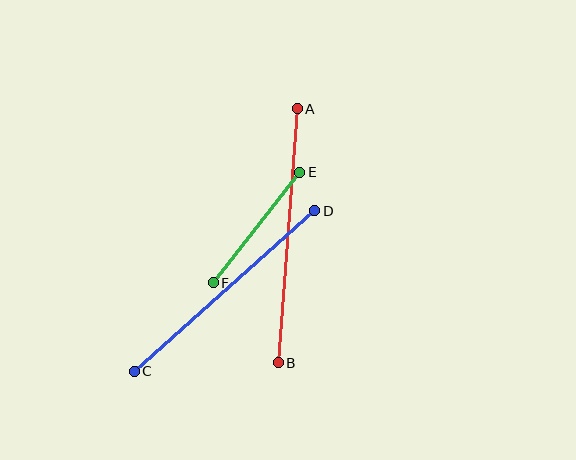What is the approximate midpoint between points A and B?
The midpoint is at approximately (288, 236) pixels.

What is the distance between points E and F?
The distance is approximately 140 pixels.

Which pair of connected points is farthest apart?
Points A and B are farthest apart.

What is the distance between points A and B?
The distance is approximately 255 pixels.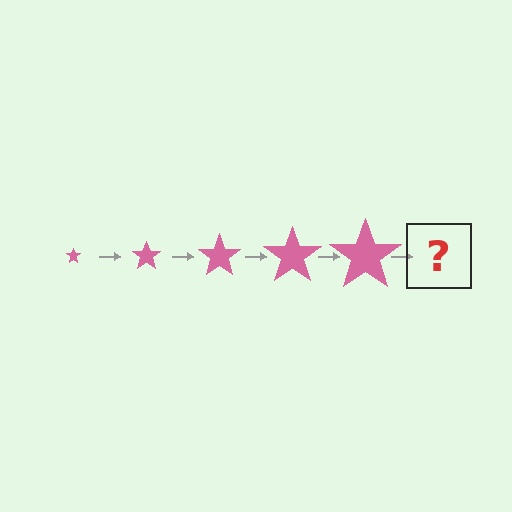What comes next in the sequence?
The next element should be a pink star, larger than the previous one.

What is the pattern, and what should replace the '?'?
The pattern is that the star gets progressively larger each step. The '?' should be a pink star, larger than the previous one.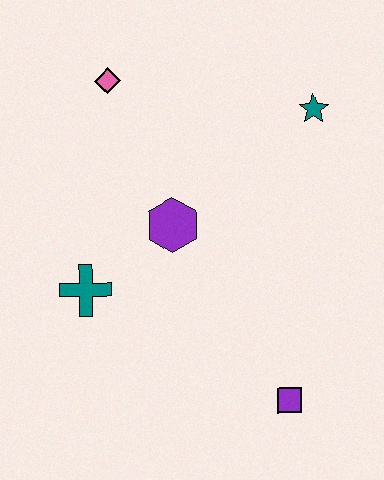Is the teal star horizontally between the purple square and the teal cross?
No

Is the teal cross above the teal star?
No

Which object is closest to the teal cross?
The purple hexagon is closest to the teal cross.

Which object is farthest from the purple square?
The pink diamond is farthest from the purple square.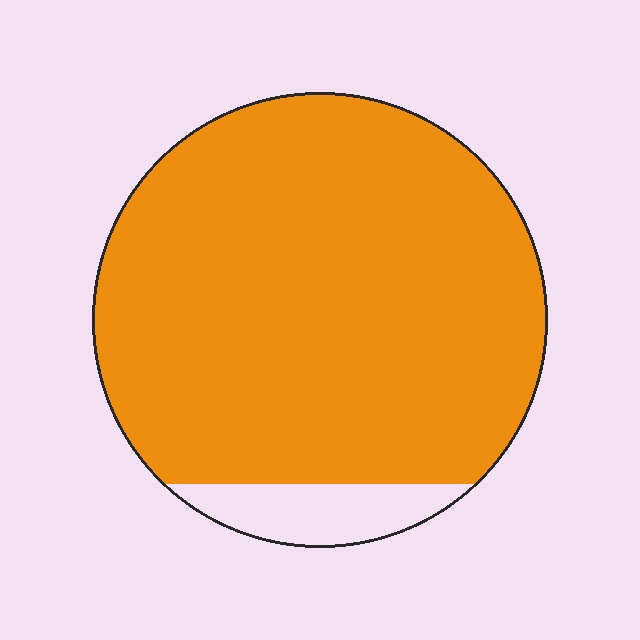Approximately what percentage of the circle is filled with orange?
Approximately 90%.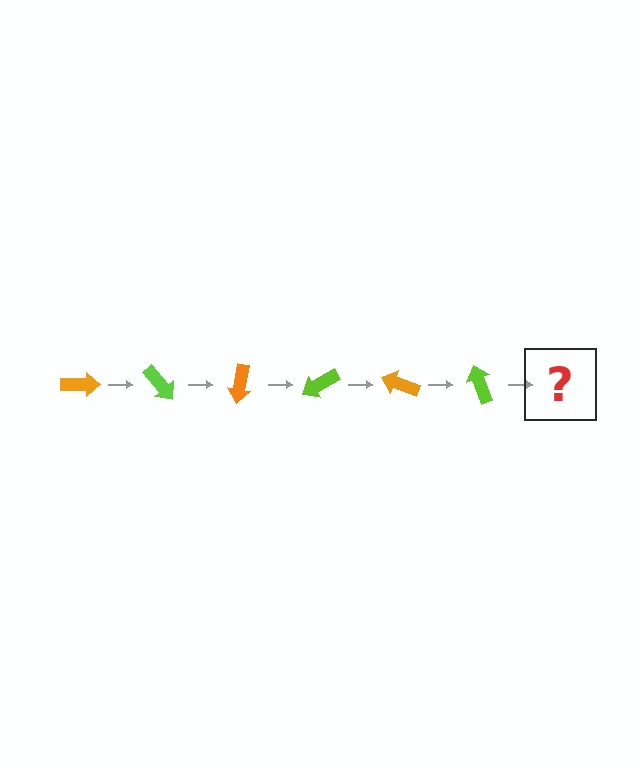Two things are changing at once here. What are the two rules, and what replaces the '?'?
The two rules are that it rotates 50 degrees each step and the color cycles through orange and lime. The '?' should be an orange arrow, rotated 300 degrees from the start.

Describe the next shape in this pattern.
It should be an orange arrow, rotated 300 degrees from the start.